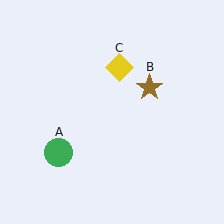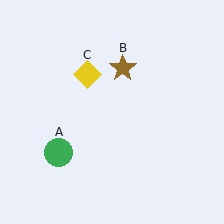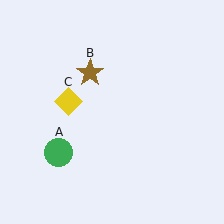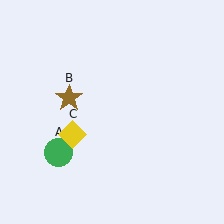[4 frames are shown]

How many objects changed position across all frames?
2 objects changed position: brown star (object B), yellow diamond (object C).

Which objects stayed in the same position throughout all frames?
Green circle (object A) remained stationary.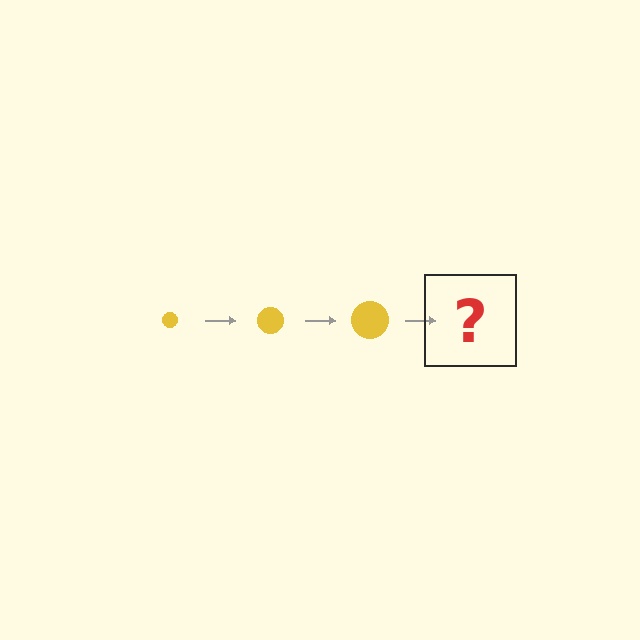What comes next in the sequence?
The next element should be a yellow circle, larger than the previous one.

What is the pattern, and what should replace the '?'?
The pattern is that the circle gets progressively larger each step. The '?' should be a yellow circle, larger than the previous one.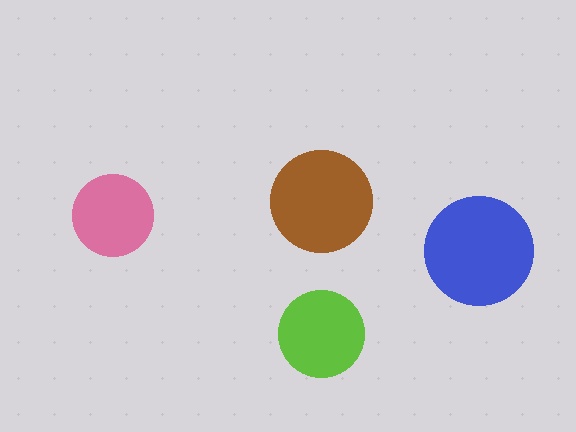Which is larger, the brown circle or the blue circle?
The blue one.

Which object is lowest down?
The lime circle is bottommost.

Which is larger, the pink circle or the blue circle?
The blue one.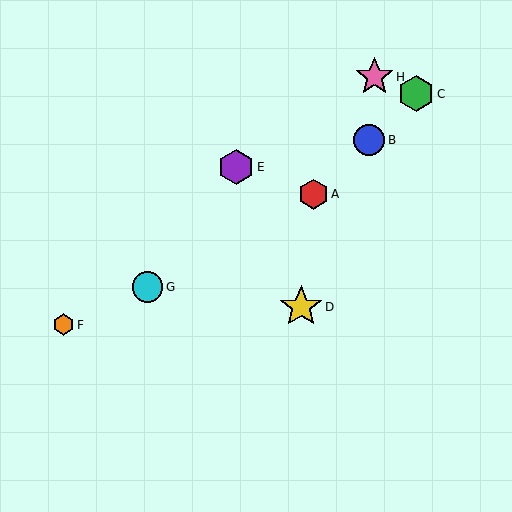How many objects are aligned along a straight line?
3 objects (A, B, C) are aligned along a straight line.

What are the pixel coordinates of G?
Object G is at (148, 287).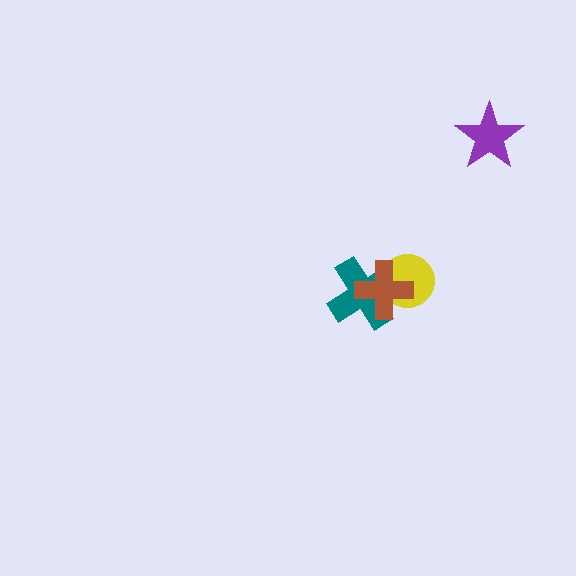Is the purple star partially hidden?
No, no other shape covers it.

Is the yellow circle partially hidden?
Yes, it is partially covered by another shape.